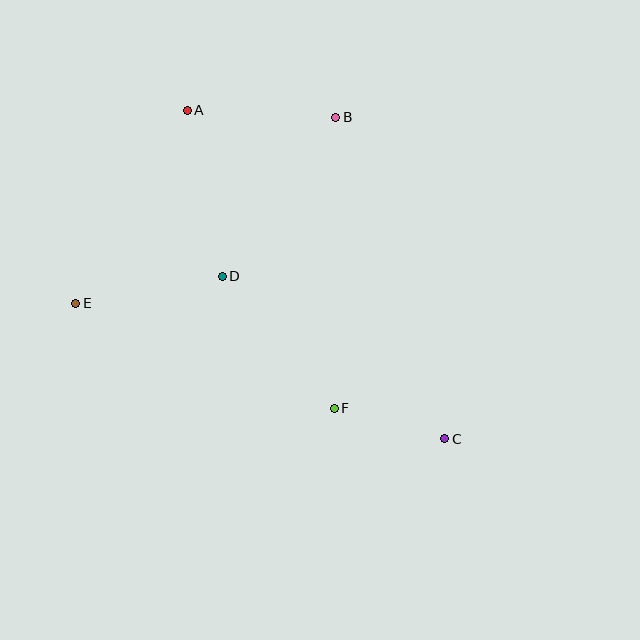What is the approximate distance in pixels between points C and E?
The distance between C and E is approximately 393 pixels.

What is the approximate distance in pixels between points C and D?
The distance between C and D is approximately 275 pixels.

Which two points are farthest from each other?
Points A and C are farthest from each other.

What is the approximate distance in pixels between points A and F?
The distance between A and F is approximately 332 pixels.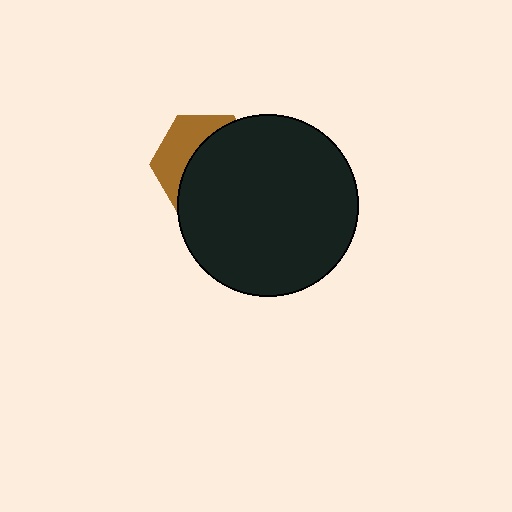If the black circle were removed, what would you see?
You would see the complete brown hexagon.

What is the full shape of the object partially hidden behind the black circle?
The partially hidden object is a brown hexagon.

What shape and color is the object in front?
The object in front is a black circle.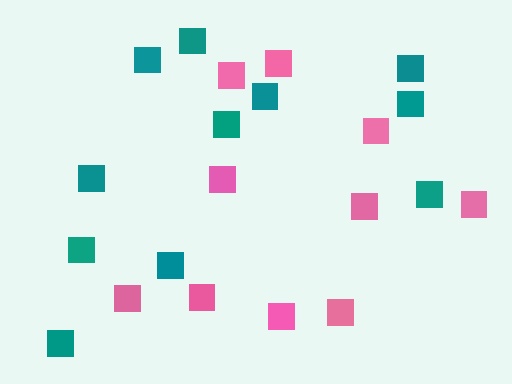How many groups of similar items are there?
There are 2 groups: one group of pink squares (10) and one group of teal squares (11).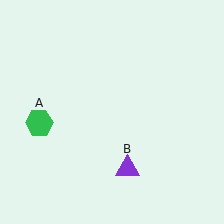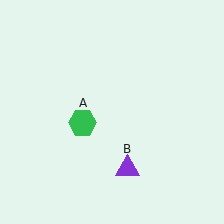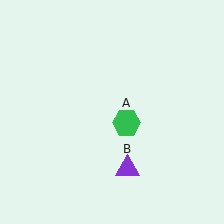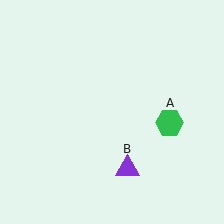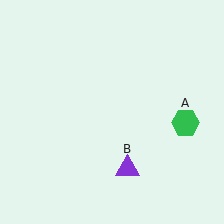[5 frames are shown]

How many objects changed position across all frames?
1 object changed position: green hexagon (object A).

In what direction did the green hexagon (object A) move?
The green hexagon (object A) moved right.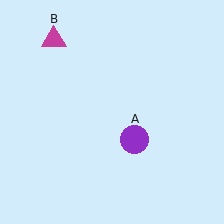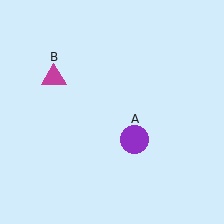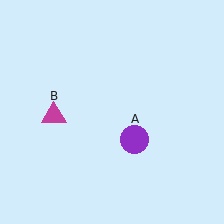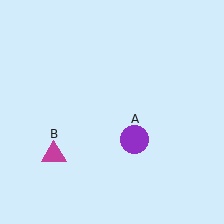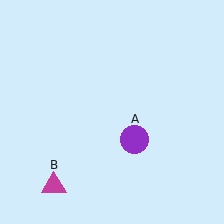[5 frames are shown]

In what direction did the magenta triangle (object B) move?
The magenta triangle (object B) moved down.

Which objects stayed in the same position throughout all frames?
Purple circle (object A) remained stationary.